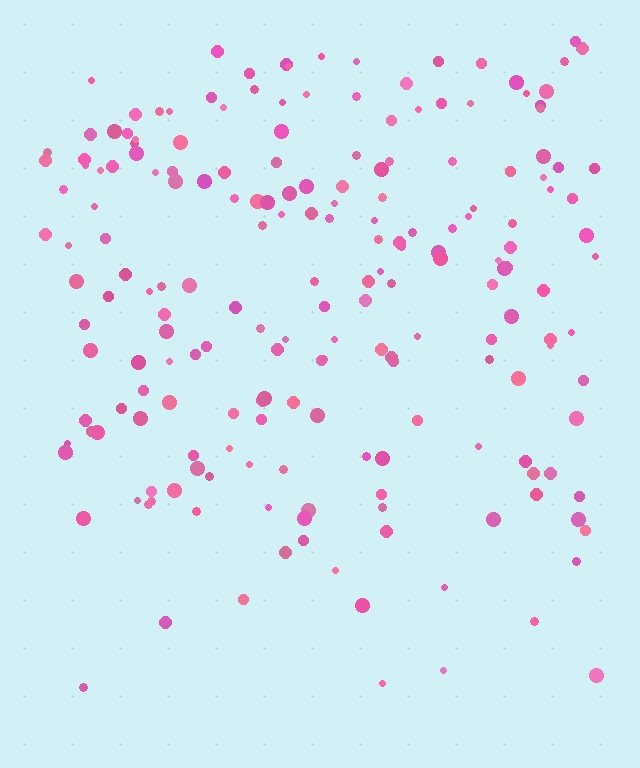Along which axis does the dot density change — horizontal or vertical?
Vertical.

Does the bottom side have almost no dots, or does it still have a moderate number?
Still a moderate number, just noticeably fewer than the top.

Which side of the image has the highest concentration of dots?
The top.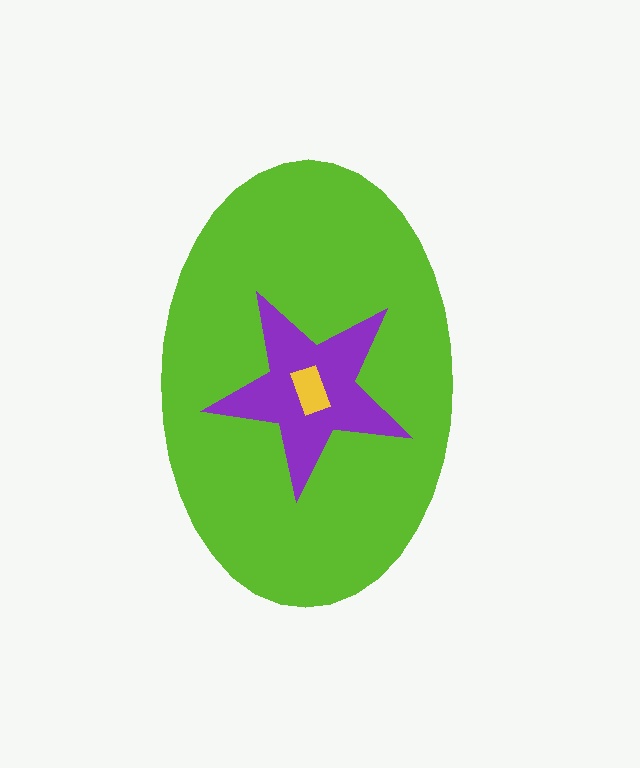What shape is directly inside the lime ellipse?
The purple star.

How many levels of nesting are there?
3.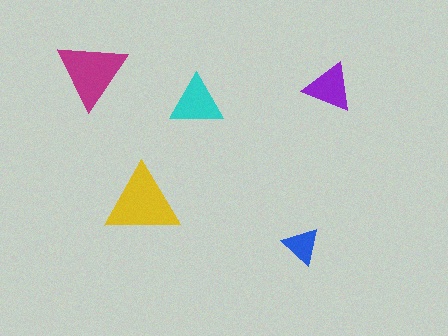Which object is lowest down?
The blue triangle is bottommost.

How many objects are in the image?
There are 5 objects in the image.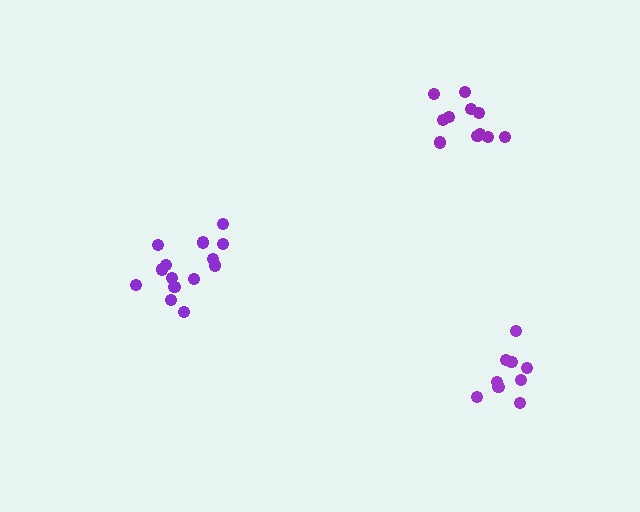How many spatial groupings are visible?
There are 3 spatial groupings.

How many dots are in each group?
Group 1: 11 dots, Group 2: 14 dots, Group 3: 9 dots (34 total).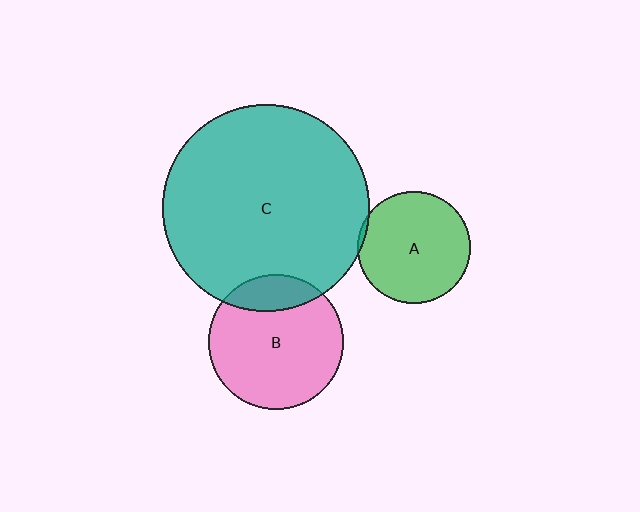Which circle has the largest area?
Circle C (teal).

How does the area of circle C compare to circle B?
Approximately 2.3 times.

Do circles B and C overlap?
Yes.